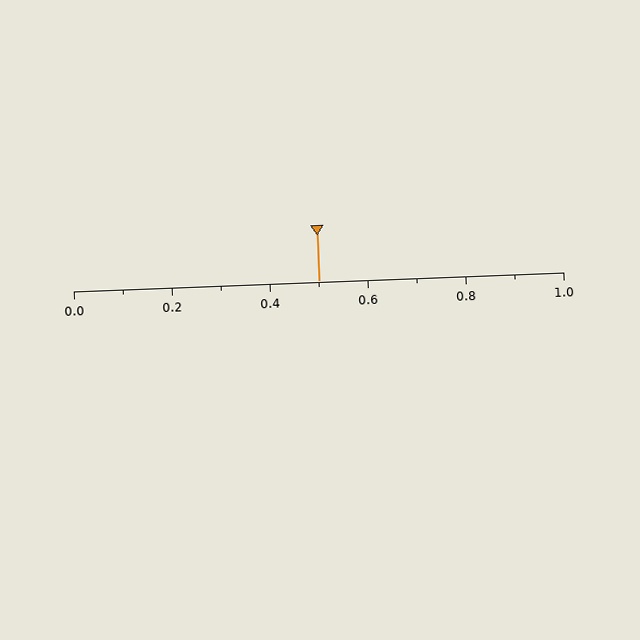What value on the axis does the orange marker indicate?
The marker indicates approximately 0.5.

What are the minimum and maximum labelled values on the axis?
The axis runs from 0.0 to 1.0.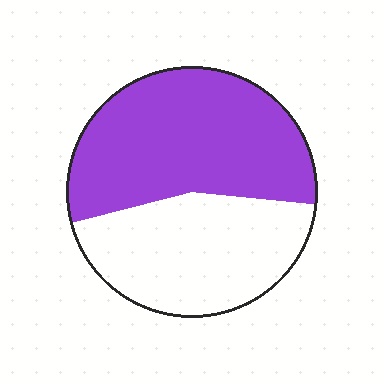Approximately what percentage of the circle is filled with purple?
Approximately 55%.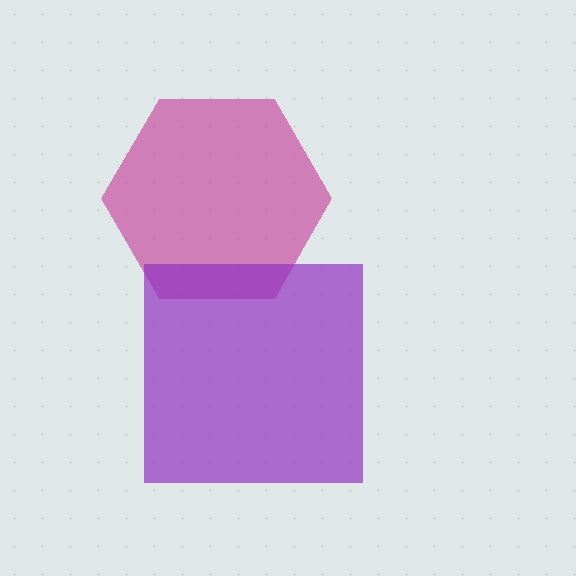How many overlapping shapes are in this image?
There are 2 overlapping shapes in the image.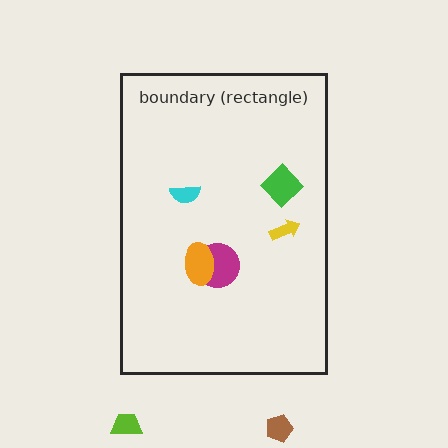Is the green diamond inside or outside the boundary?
Inside.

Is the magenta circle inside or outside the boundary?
Inside.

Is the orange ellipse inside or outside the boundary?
Inside.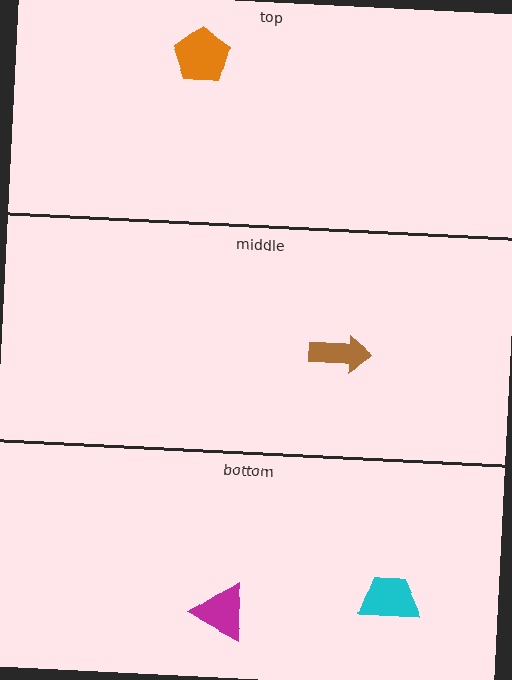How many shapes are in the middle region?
1.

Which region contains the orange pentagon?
The top region.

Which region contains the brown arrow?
The middle region.